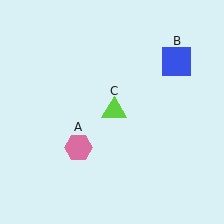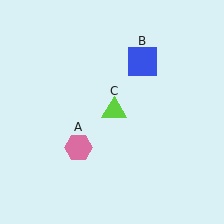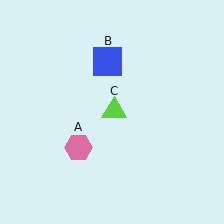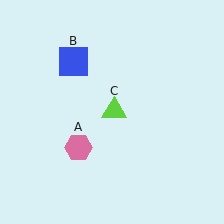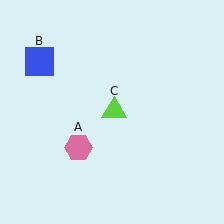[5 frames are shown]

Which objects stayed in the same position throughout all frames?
Pink hexagon (object A) and lime triangle (object C) remained stationary.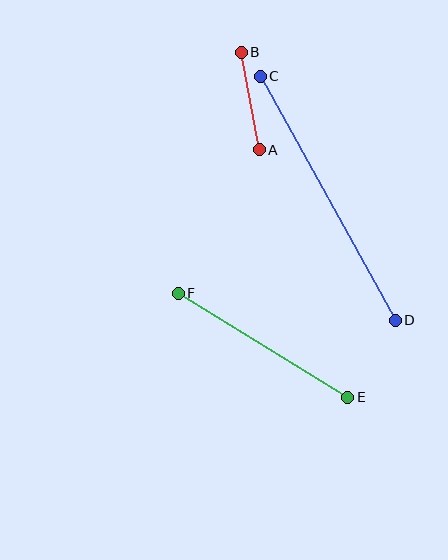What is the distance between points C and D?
The distance is approximately 279 pixels.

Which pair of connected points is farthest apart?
Points C and D are farthest apart.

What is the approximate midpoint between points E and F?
The midpoint is at approximately (263, 345) pixels.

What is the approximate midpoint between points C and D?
The midpoint is at approximately (328, 198) pixels.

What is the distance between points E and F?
The distance is approximately 199 pixels.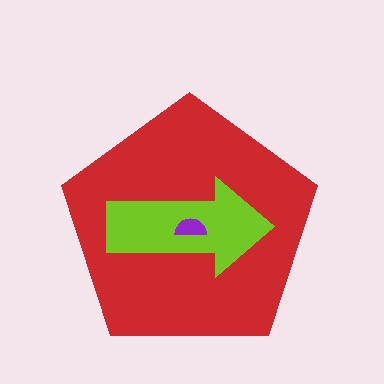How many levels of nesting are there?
3.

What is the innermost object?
The purple semicircle.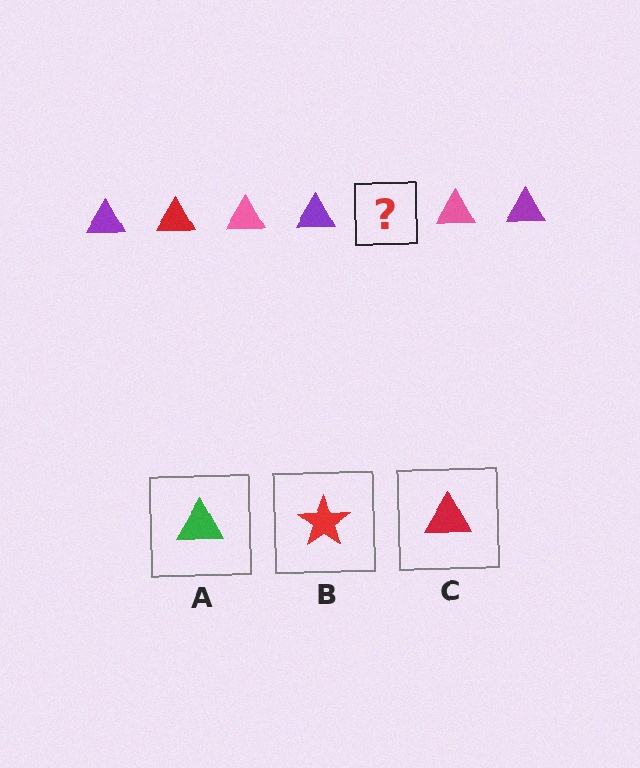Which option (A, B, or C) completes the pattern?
C.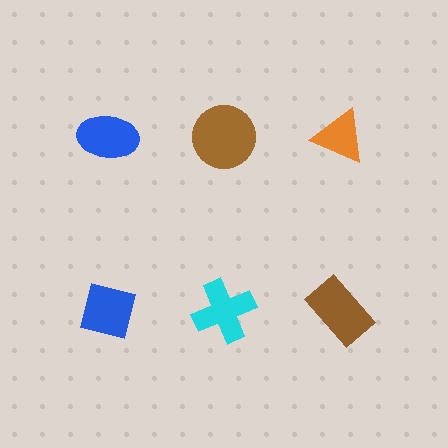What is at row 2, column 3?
A brown rectangle.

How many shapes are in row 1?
3 shapes.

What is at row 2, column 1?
A blue square.